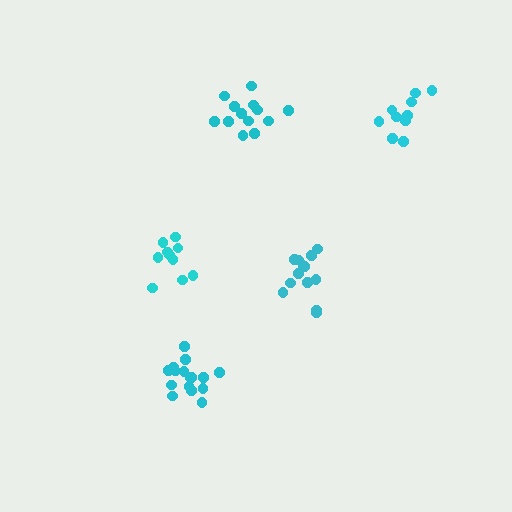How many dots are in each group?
Group 1: 10 dots, Group 2: 10 dots, Group 3: 13 dots, Group 4: 16 dots, Group 5: 13 dots (62 total).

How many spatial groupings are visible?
There are 5 spatial groupings.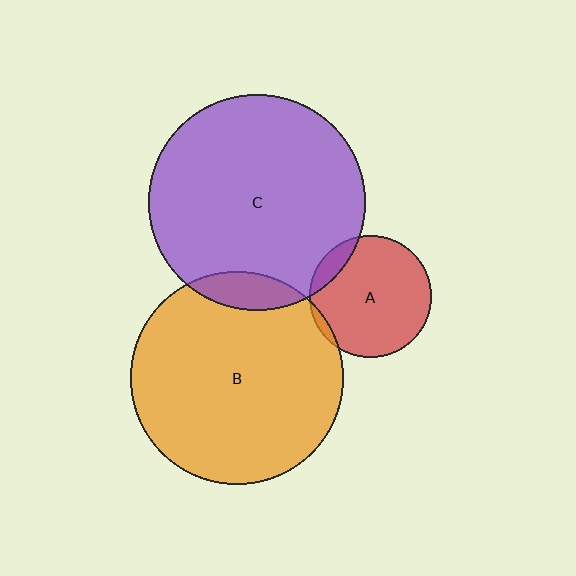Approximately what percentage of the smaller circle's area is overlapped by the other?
Approximately 10%.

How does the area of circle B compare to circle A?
Approximately 3.0 times.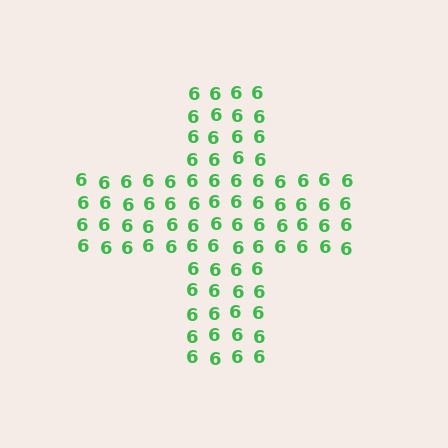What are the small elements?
The small elements are digit 6's.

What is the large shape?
The large shape is a cross.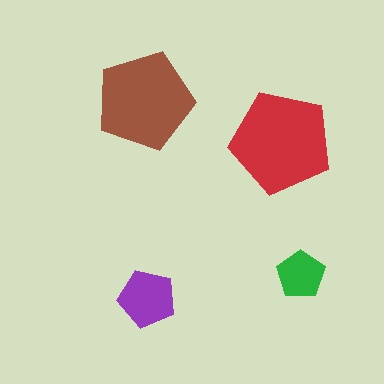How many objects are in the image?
There are 4 objects in the image.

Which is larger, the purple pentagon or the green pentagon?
The purple one.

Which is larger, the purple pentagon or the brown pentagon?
The brown one.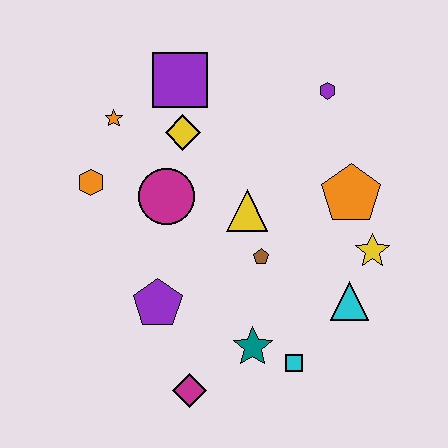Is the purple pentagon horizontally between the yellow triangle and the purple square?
No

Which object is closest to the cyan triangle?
The yellow star is closest to the cyan triangle.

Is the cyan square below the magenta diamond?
No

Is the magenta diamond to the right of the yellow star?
No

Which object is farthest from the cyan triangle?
The orange star is farthest from the cyan triangle.